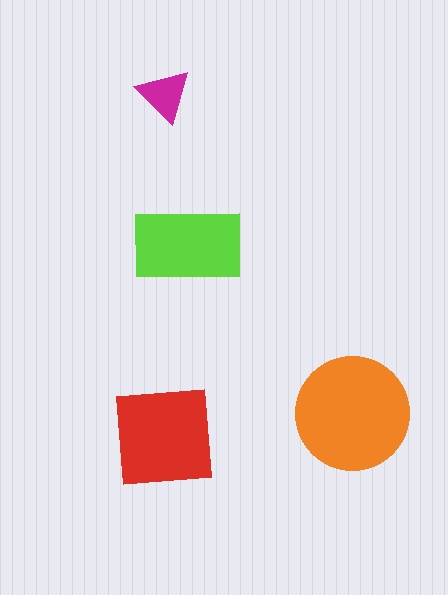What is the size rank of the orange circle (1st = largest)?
1st.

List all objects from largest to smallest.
The orange circle, the red square, the lime rectangle, the magenta triangle.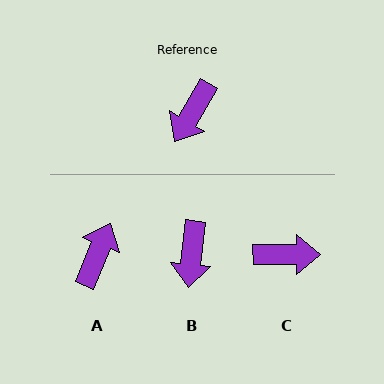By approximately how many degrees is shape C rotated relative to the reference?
Approximately 121 degrees counter-clockwise.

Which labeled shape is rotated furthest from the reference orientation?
A, about 172 degrees away.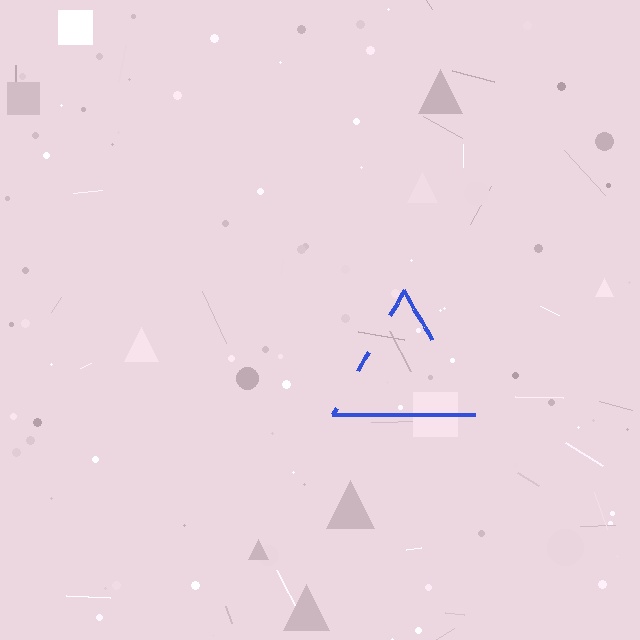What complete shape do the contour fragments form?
The contour fragments form a triangle.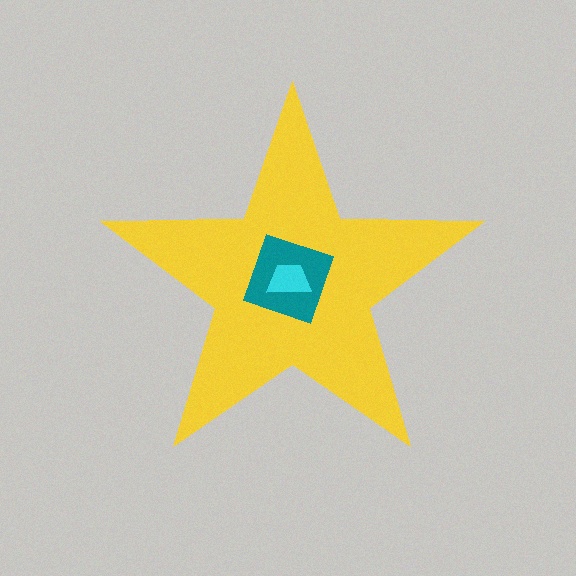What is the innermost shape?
The cyan trapezoid.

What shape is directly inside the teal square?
The cyan trapezoid.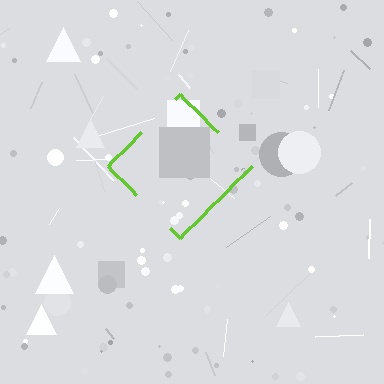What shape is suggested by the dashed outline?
The dashed outline suggests a diamond.